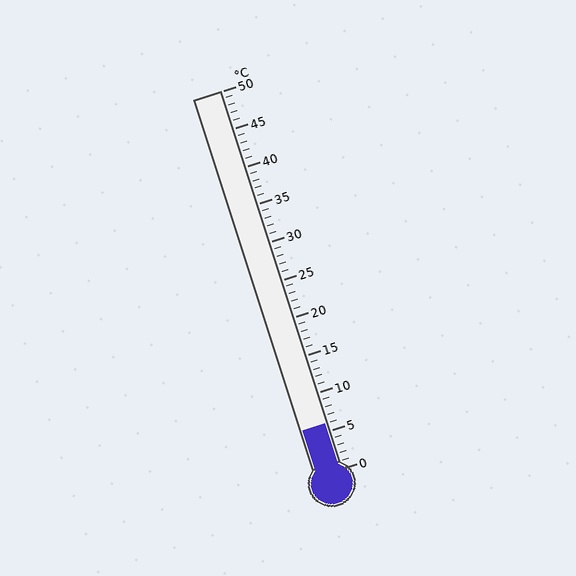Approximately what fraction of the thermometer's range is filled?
The thermometer is filled to approximately 10% of its range.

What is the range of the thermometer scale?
The thermometer scale ranges from 0°C to 50°C.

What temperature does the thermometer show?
The thermometer shows approximately 6°C.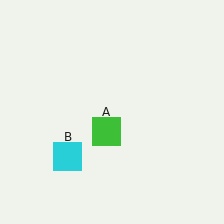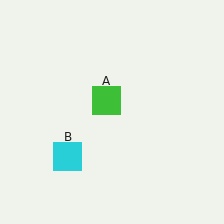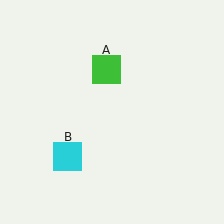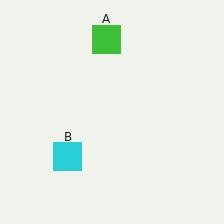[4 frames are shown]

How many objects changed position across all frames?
1 object changed position: green square (object A).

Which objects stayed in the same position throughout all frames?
Cyan square (object B) remained stationary.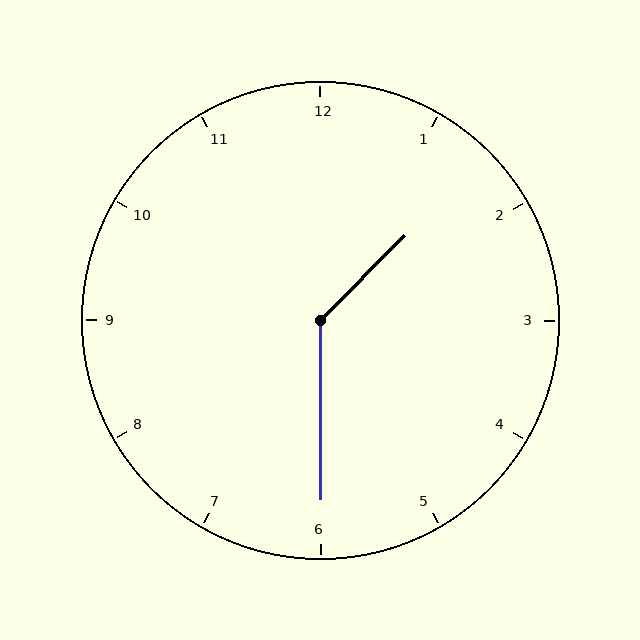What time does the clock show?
1:30.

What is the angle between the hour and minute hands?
Approximately 135 degrees.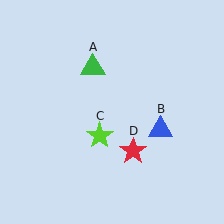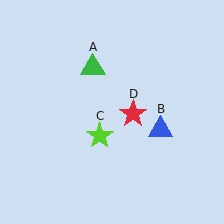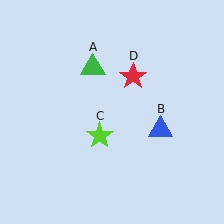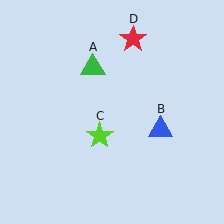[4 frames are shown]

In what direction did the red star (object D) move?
The red star (object D) moved up.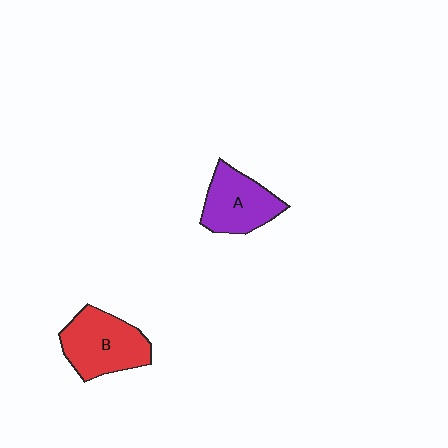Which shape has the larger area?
Shape B (red).